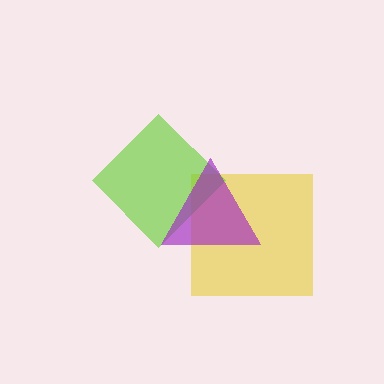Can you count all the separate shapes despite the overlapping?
Yes, there are 3 separate shapes.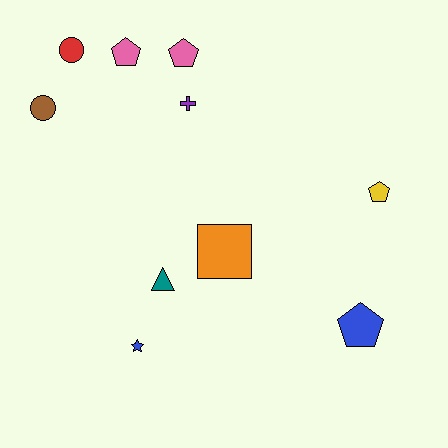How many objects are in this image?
There are 10 objects.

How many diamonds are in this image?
There are no diamonds.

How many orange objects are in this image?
There is 1 orange object.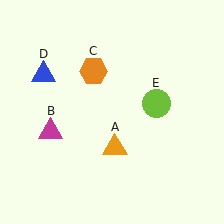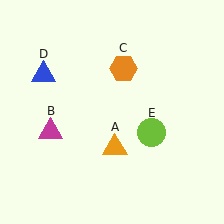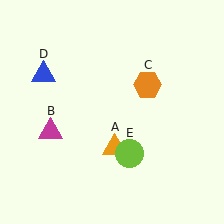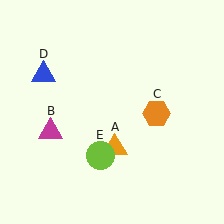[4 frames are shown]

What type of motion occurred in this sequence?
The orange hexagon (object C), lime circle (object E) rotated clockwise around the center of the scene.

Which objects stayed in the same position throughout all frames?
Orange triangle (object A) and magenta triangle (object B) and blue triangle (object D) remained stationary.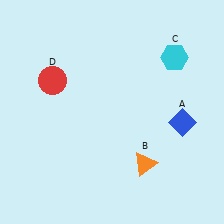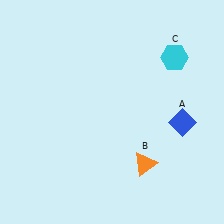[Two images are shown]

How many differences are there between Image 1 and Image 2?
There is 1 difference between the two images.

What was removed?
The red circle (D) was removed in Image 2.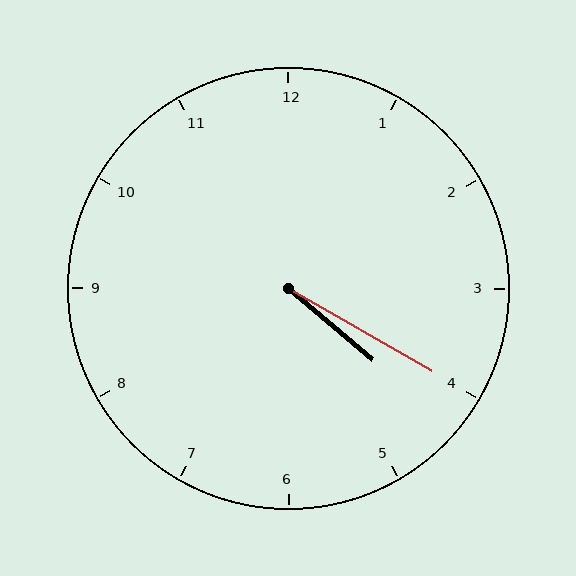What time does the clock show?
4:20.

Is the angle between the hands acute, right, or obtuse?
It is acute.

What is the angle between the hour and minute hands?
Approximately 10 degrees.